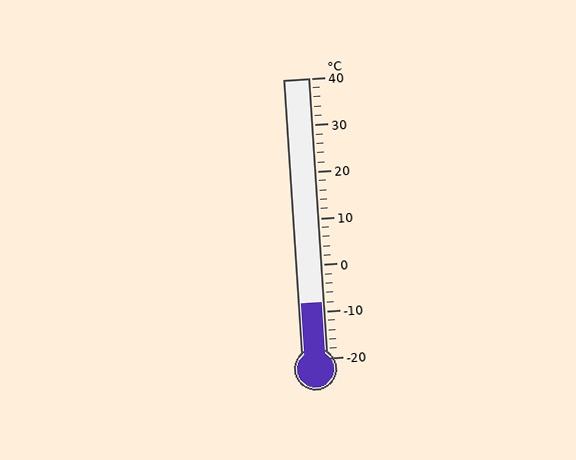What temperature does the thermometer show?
The thermometer shows approximately -8°C.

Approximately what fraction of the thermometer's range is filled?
The thermometer is filled to approximately 20% of its range.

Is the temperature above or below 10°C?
The temperature is below 10°C.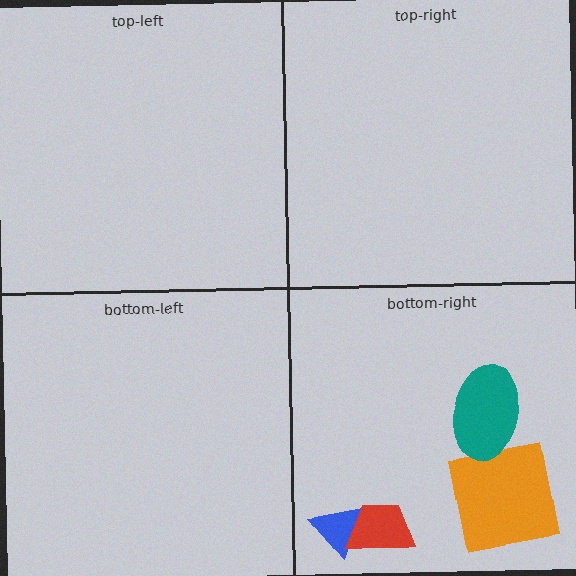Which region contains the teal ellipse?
The bottom-right region.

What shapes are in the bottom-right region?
The blue triangle, the red trapezoid, the orange square, the teal ellipse.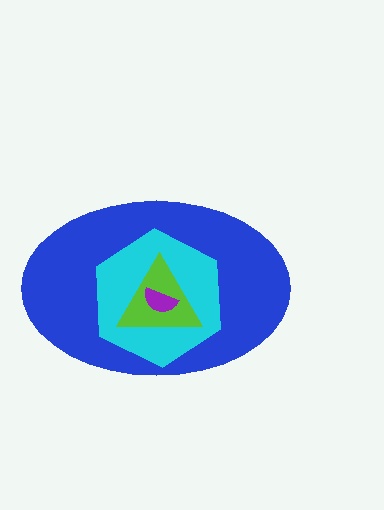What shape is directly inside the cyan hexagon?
The lime triangle.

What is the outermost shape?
The blue ellipse.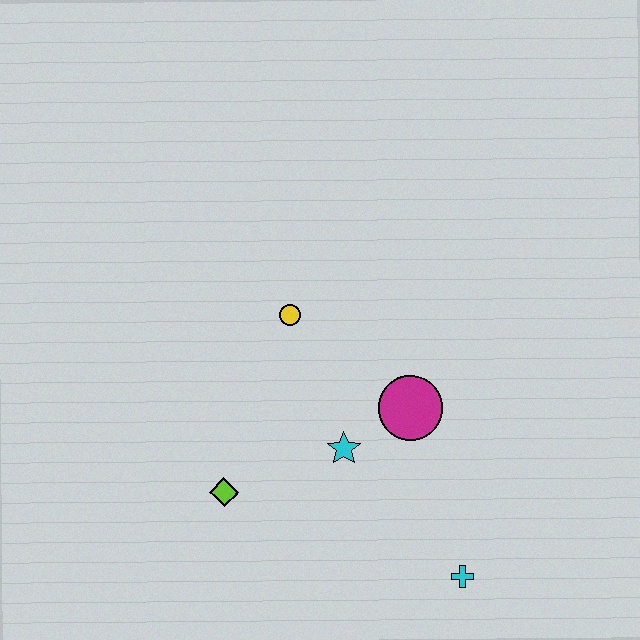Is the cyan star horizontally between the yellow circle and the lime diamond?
No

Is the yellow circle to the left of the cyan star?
Yes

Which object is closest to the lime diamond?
The cyan star is closest to the lime diamond.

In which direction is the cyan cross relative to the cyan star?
The cyan cross is below the cyan star.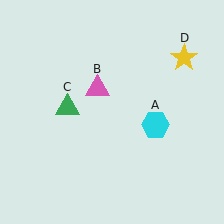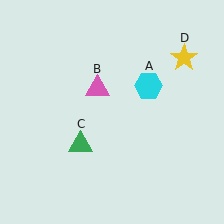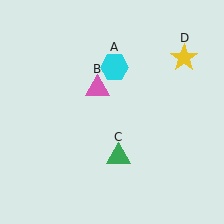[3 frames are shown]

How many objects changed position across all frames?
2 objects changed position: cyan hexagon (object A), green triangle (object C).